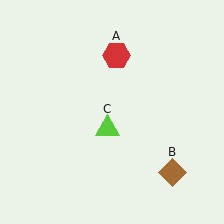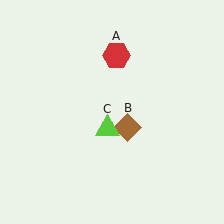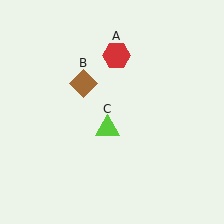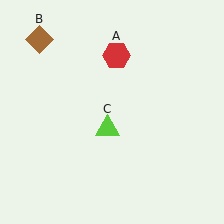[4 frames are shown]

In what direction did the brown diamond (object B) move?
The brown diamond (object B) moved up and to the left.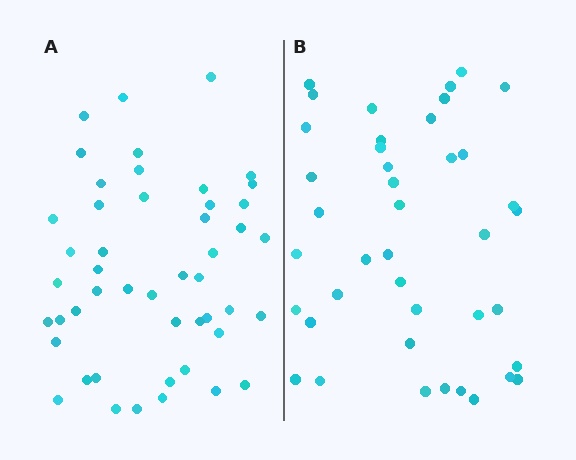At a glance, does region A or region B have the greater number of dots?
Region A (the left region) has more dots.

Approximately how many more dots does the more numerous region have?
Region A has roughly 8 or so more dots than region B.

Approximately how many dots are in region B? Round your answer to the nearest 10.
About 40 dots. (The exact count is 41, which rounds to 40.)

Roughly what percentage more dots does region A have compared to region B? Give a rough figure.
About 15% more.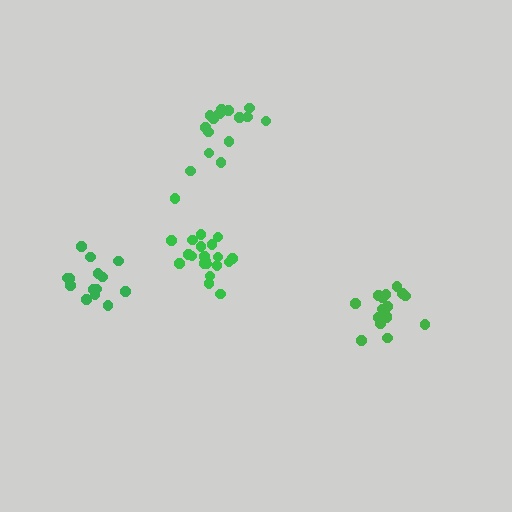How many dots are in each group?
Group 1: 15 dots, Group 2: 16 dots, Group 3: 21 dots, Group 4: 16 dots (68 total).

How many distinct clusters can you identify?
There are 4 distinct clusters.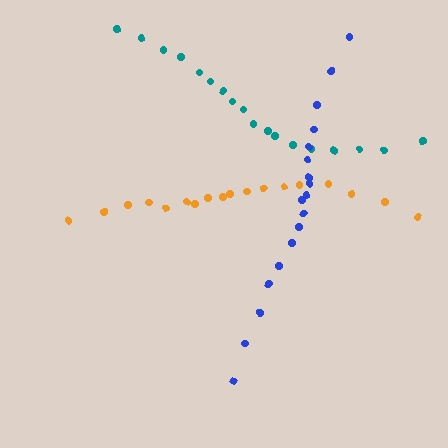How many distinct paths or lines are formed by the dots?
There are 3 distinct paths.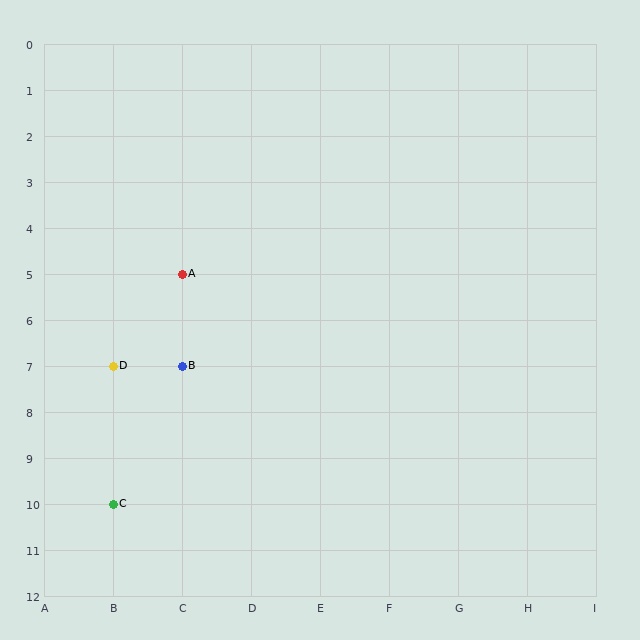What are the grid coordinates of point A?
Point A is at grid coordinates (C, 5).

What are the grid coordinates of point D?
Point D is at grid coordinates (B, 7).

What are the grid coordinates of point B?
Point B is at grid coordinates (C, 7).